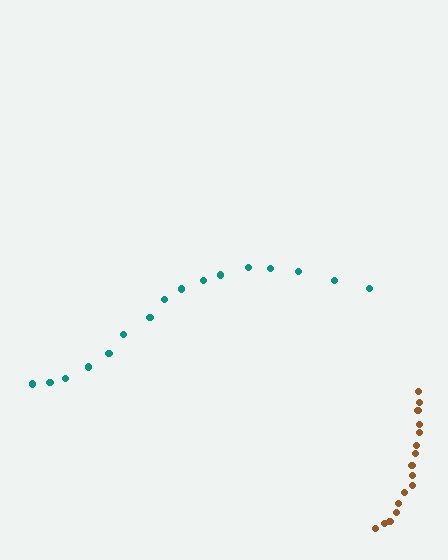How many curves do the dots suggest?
There are 2 distinct paths.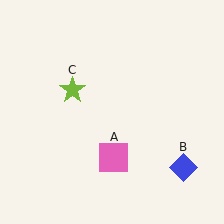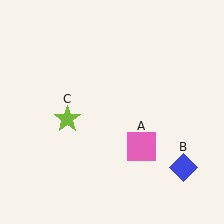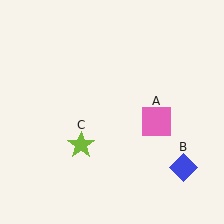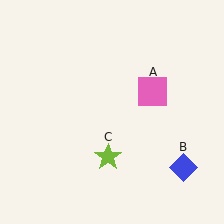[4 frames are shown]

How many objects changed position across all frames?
2 objects changed position: pink square (object A), lime star (object C).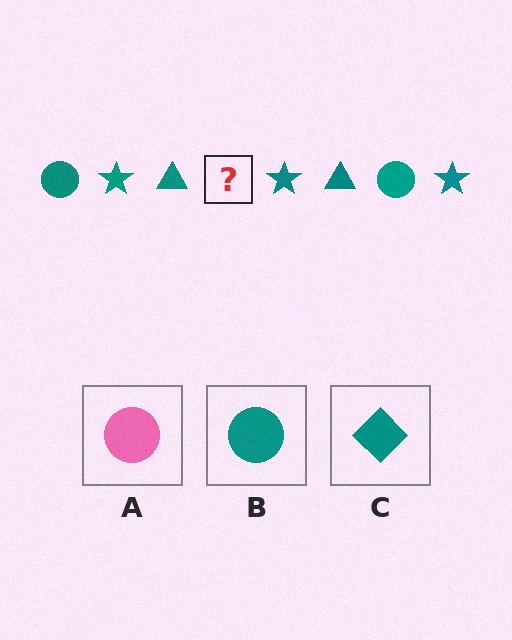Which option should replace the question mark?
Option B.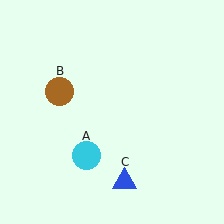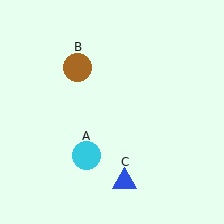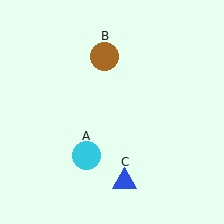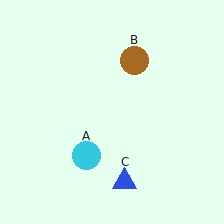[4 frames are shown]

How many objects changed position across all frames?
1 object changed position: brown circle (object B).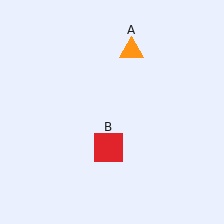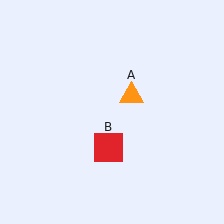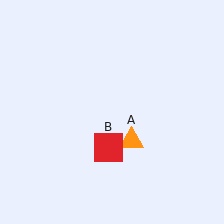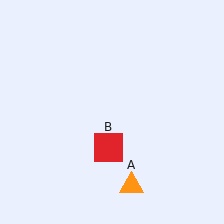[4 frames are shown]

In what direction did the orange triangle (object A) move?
The orange triangle (object A) moved down.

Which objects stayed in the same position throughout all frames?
Red square (object B) remained stationary.